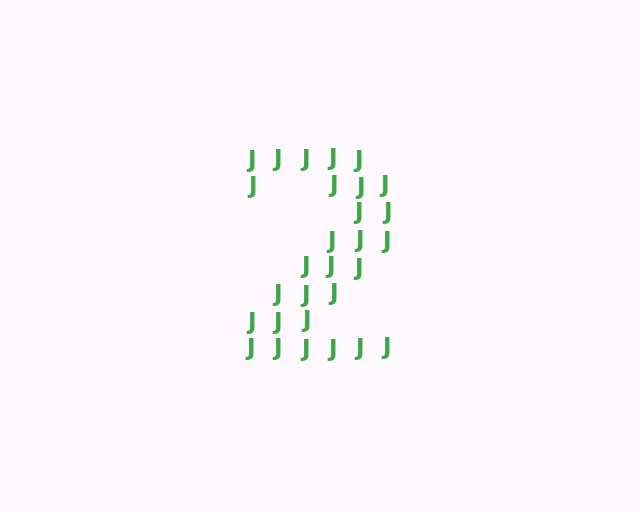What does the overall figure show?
The overall figure shows the digit 2.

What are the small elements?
The small elements are letter J's.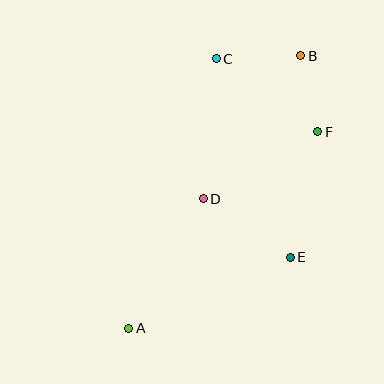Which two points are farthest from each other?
Points A and B are farthest from each other.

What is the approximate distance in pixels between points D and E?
The distance between D and E is approximately 104 pixels.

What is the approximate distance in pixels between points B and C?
The distance between B and C is approximately 85 pixels.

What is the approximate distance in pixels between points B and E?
The distance between B and E is approximately 202 pixels.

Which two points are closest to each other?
Points B and F are closest to each other.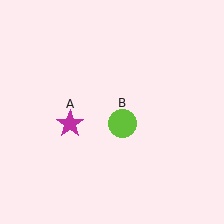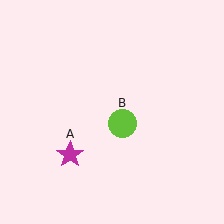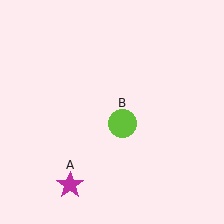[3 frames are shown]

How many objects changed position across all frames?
1 object changed position: magenta star (object A).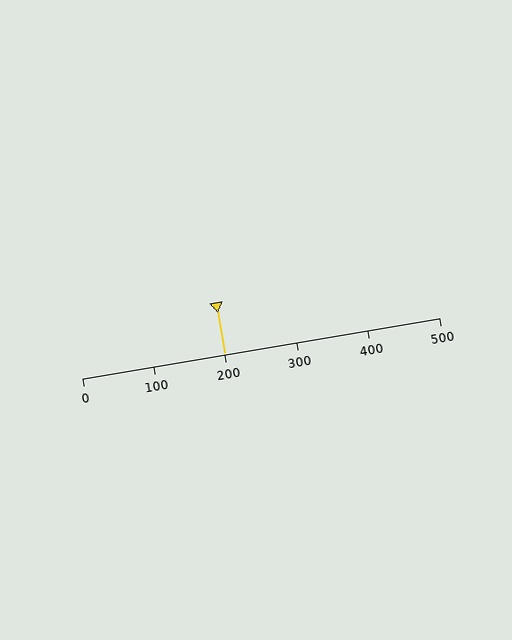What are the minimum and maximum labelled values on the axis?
The axis runs from 0 to 500.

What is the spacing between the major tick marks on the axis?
The major ticks are spaced 100 apart.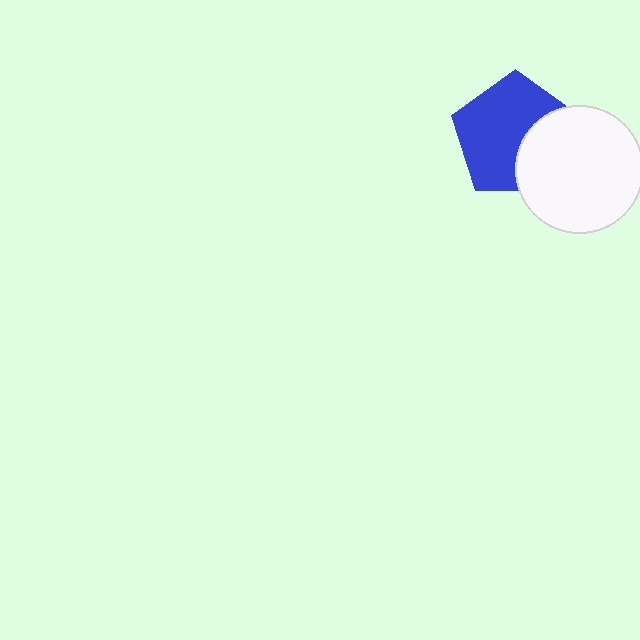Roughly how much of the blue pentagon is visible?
Most of it is visible (roughly 67%).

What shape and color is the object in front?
The object in front is a white circle.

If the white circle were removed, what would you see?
You would see the complete blue pentagon.